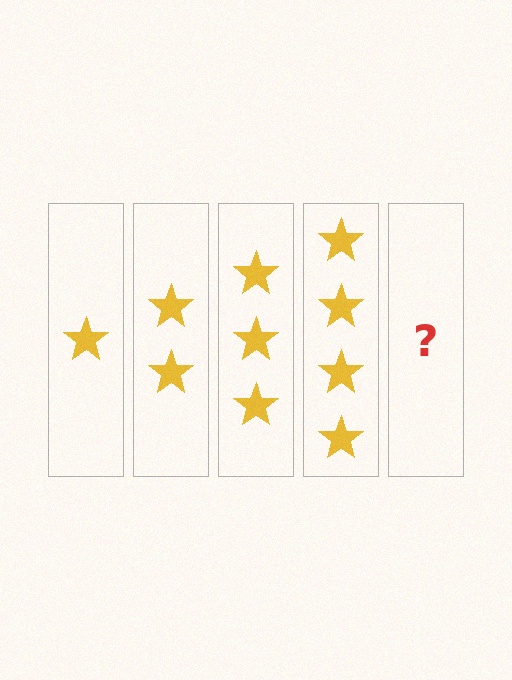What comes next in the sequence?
The next element should be 5 stars.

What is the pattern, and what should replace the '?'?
The pattern is that each step adds one more star. The '?' should be 5 stars.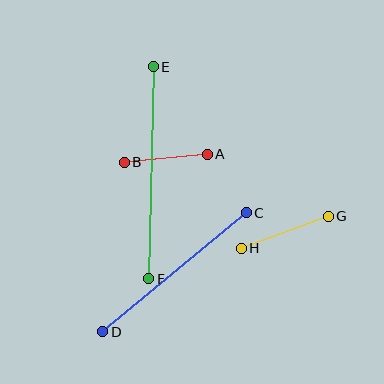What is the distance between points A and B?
The distance is approximately 83 pixels.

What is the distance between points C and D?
The distance is approximately 187 pixels.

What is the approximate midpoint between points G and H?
The midpoint is at approximately (285, 232) pixels.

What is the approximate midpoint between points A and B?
The midpoint is at approximately (166, 158) pixels.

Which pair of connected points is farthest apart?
Points E and F are farthest apart.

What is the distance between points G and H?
The distance is approximately 93 pixels.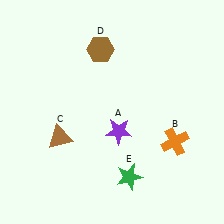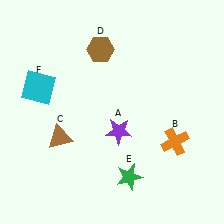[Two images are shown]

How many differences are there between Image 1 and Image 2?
There is 1 difference between the two images.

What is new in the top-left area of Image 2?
A cyan square (F) was added in the top-left area of Image 2.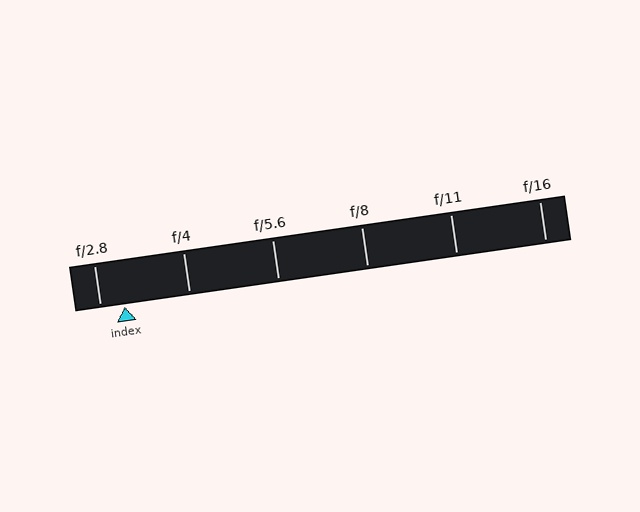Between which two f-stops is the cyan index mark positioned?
The index mark is between f/2.8 and f/4.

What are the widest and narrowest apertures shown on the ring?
The widest aperture shown is f/2.8 and the narrowest is f/16.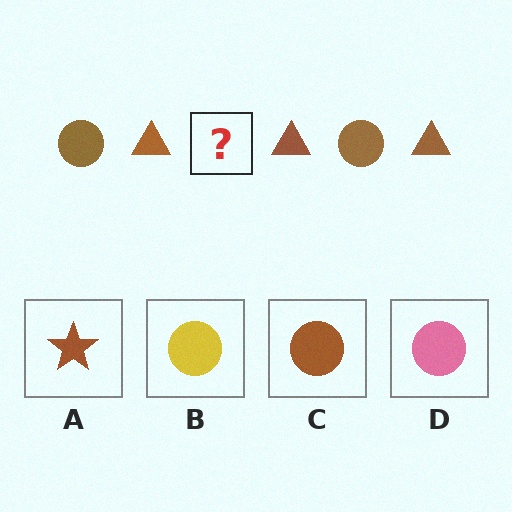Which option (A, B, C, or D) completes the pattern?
C.